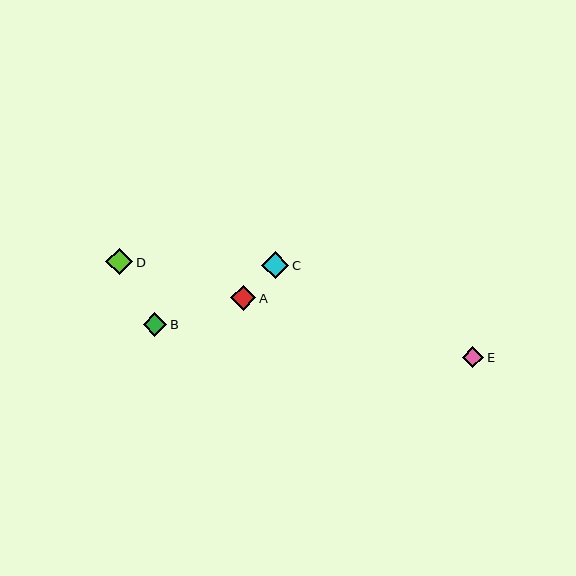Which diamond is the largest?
Diamond C is the largest with a size of approximately 27 pixels.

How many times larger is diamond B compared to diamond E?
Diamond B is approximately 1.1 times the size of diamond E.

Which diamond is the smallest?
Diamond E is the smallest with a size of approximately 21 pixels.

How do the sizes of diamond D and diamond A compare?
Diamond D and diamond A are approximately the same size.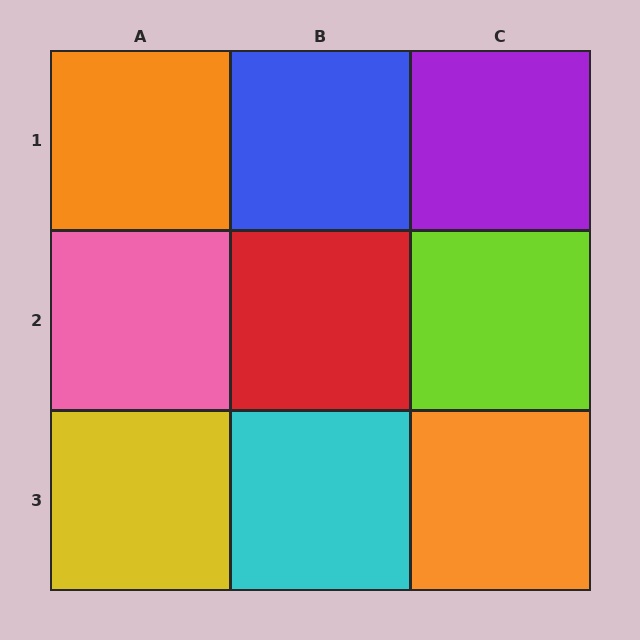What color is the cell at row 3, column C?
Orange.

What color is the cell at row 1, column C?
Purple.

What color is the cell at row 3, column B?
Cyan.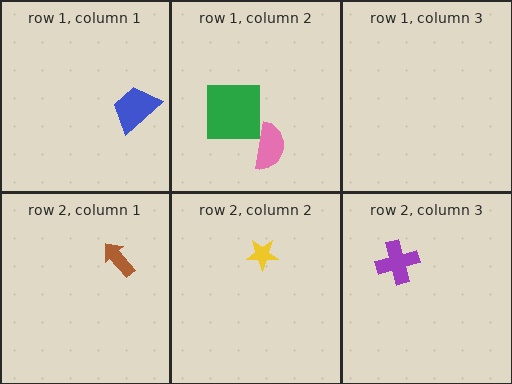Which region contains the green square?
The row 1, column 2 region.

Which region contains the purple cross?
The row 2, column 3 region.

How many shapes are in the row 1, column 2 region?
2.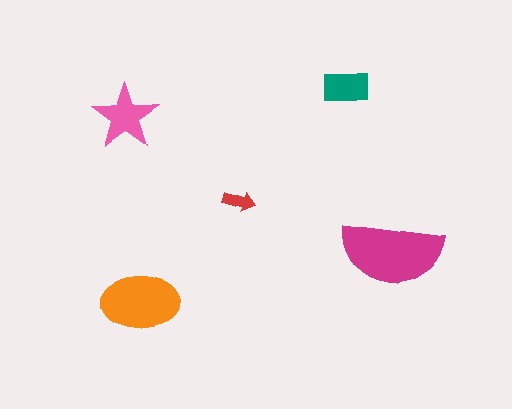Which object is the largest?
The magenta semicircle.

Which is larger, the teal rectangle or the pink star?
The pink star.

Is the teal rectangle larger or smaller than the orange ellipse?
Smaller.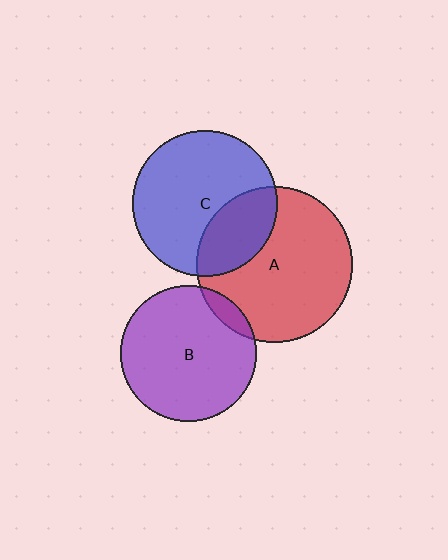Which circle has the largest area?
Circle A (red).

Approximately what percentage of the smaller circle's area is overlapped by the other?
Approximately 10%.